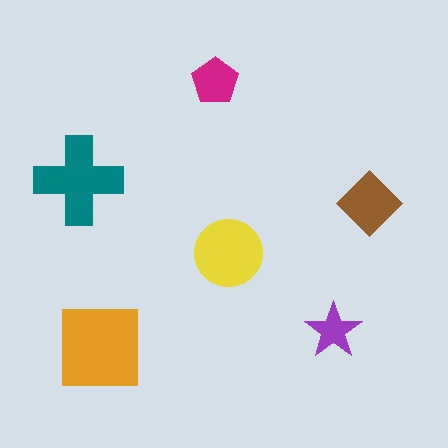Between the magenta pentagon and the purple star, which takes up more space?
The magenta pentagon.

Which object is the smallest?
The purple star.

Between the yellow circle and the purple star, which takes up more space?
The yellow circle.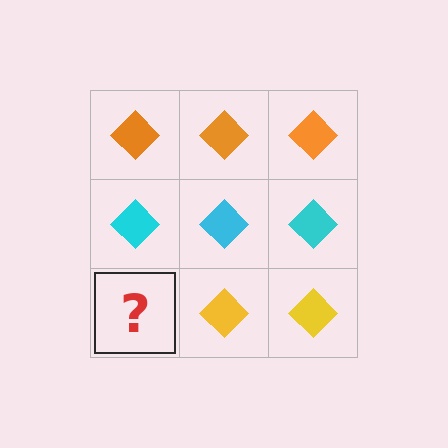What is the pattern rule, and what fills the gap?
The rule is that each row has a consistent color. The gap should be filled with a yellow diamond.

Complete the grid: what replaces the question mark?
The question mark should be replaced with a yellow diamond.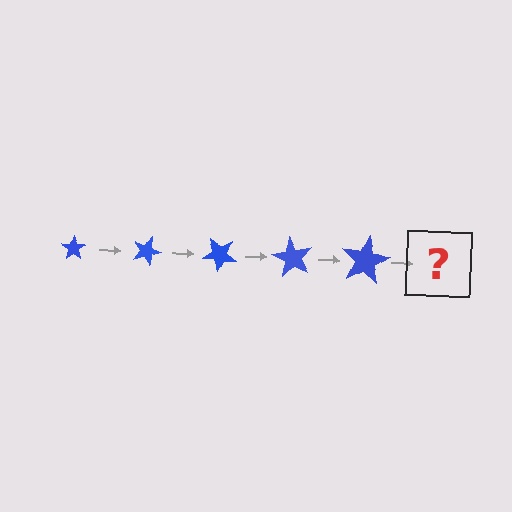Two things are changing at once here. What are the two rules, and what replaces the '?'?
The two rules are that the star grows larger each step and it rotates 20 degrees each step. The '?' should be a star, larger than the previous one and rotated 100 degrees from the start.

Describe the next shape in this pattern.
It should be a star, larger than the previous one and rotated 100 degrees from the start.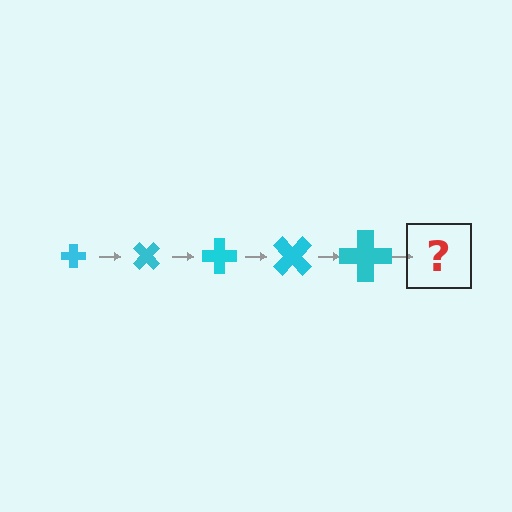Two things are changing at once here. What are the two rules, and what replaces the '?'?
The two rules are that the cross grows larger each step and it rotates 45 degrees each step. The '?' should be a cross, larger than the previous one and rotated 225 degrees from the start.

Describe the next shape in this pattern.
It should be a cross, larger than the previous one and rotated 225 degrees from the start.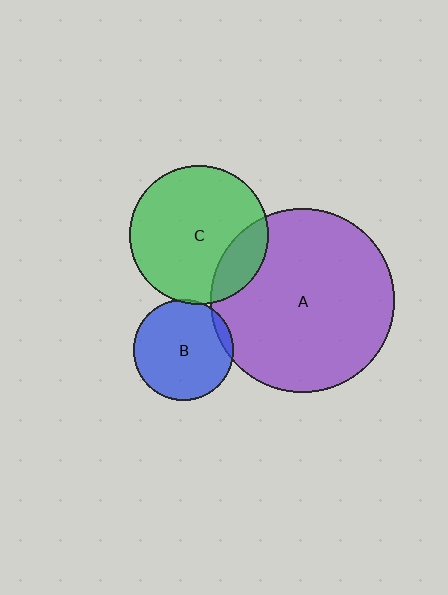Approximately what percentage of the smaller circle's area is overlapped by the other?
Approximately 20%.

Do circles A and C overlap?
Yes.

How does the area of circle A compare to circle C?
Approximately 1.7 times.